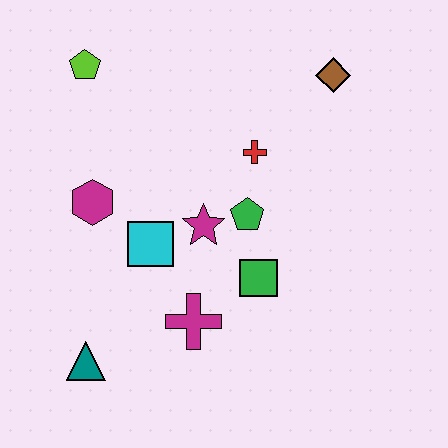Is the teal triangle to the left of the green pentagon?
Yes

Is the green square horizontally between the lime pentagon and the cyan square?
No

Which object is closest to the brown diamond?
The red cross is closest to the brown diamond.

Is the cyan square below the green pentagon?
Yes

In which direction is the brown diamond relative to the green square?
The brown diamond is above the green square.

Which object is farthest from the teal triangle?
The brown diamond is farthest from the teal triangle.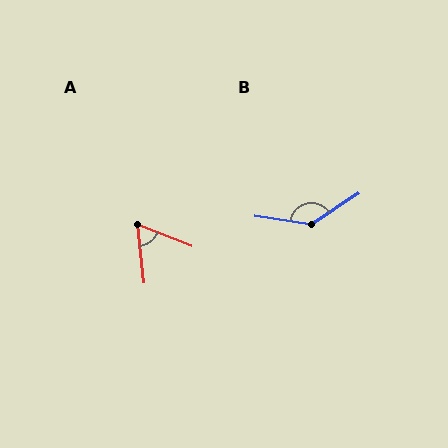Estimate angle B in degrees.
Approximately 138 degrees.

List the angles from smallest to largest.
A (62°), B (138°).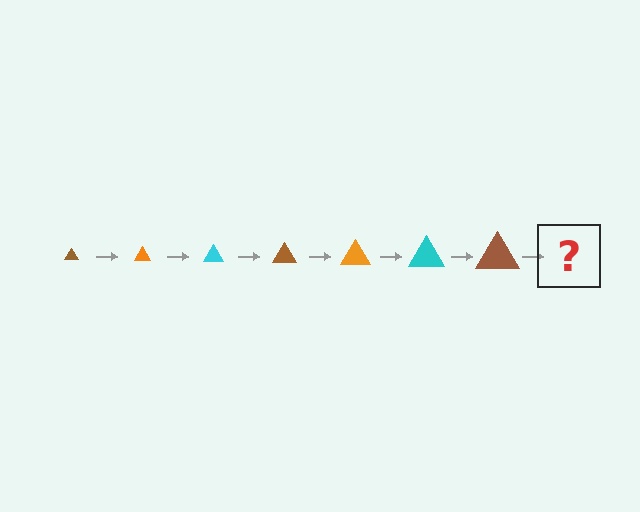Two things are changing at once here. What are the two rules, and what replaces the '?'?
The two rules are that the triangle grows larger each step and the color cycles through brown, orange, and cyan. The '?' should be an orange triangle, larger than the previous one.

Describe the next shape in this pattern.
It should be an orange triangle, larger than the previous one.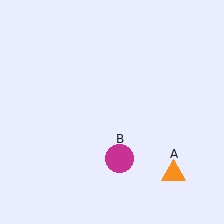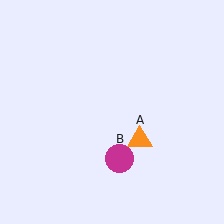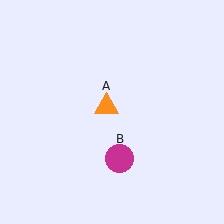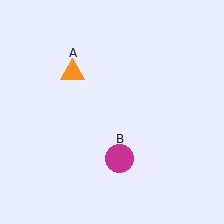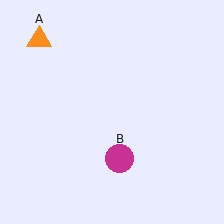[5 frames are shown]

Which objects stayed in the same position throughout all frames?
Magenta circle (object B) remained stationary.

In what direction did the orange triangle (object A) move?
The orange triangle (object A) moved up and to the left.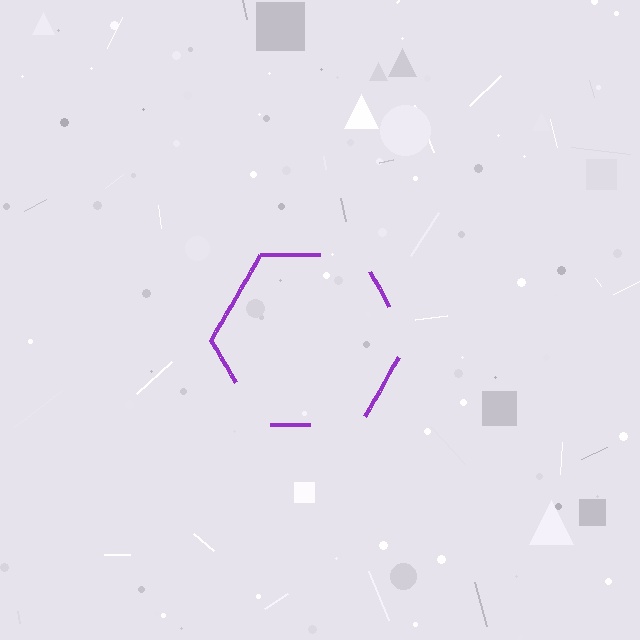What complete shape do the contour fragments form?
The contour fragments form a hexagon.